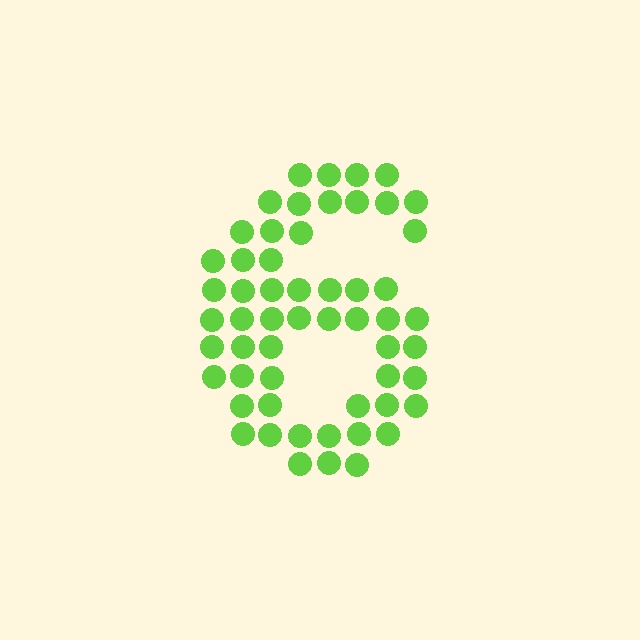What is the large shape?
The large shape is the digit 6.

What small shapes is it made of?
It is made of small circles.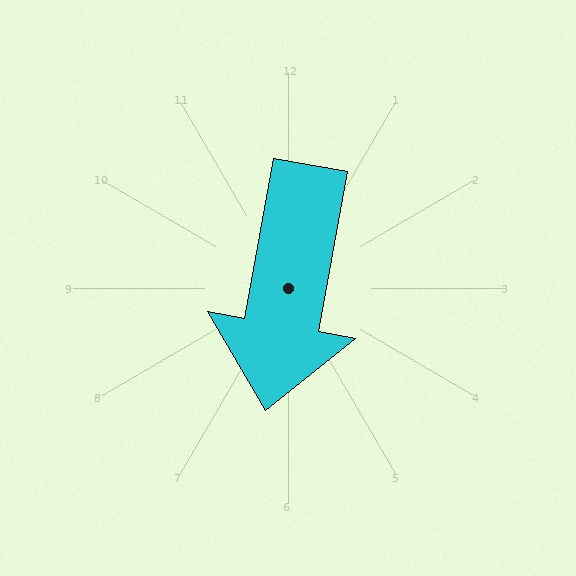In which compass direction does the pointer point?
South.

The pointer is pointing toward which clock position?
Roughly 6 o'clock.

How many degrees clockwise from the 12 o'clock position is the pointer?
Approximately 190 degrees.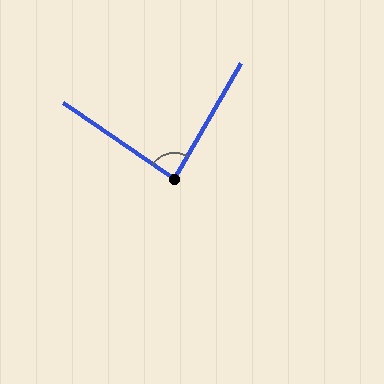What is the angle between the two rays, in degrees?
Approximately 85 degrees.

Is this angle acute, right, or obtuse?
It is approximately a right angle.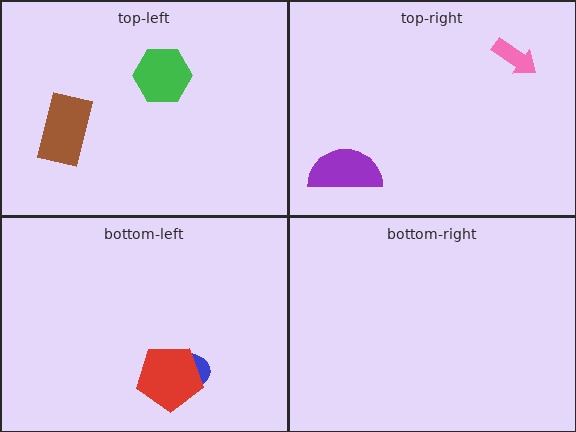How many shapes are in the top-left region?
2.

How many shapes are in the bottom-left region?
2.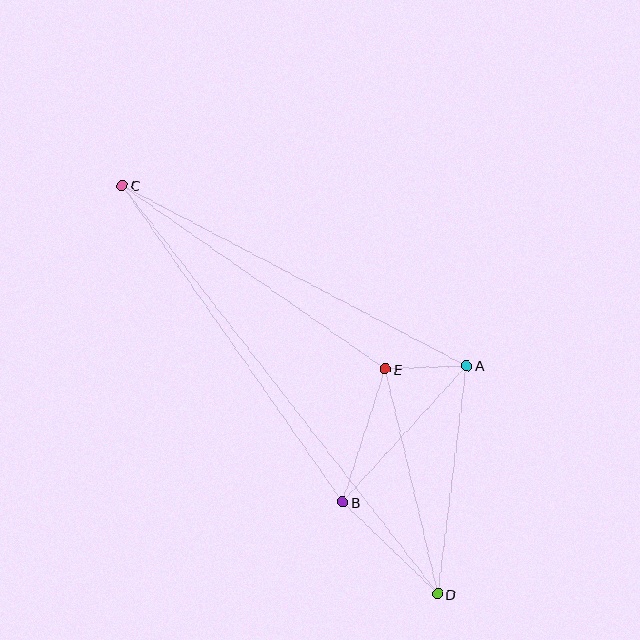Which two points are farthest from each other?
Points C and D are farthest from each other.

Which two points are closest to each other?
Points A and E are closest to each other.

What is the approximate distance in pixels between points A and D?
The distance between A and D is approximately 230 pixels.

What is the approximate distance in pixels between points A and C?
The distance between A and C is approximately 389 pixels.